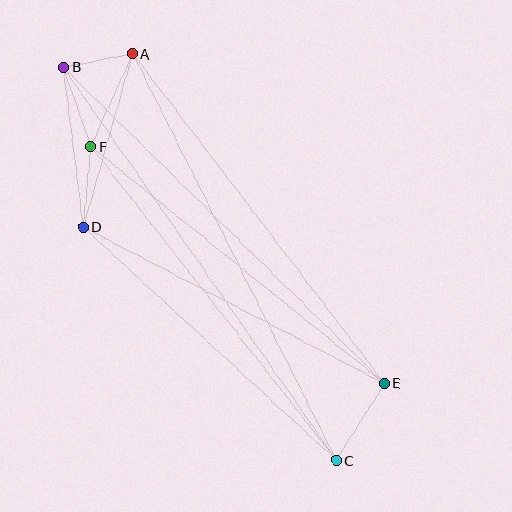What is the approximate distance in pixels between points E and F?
The distance between E and F is approximately 377 pixels.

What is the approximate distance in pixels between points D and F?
The distance between D and F is approximately 81 pixels.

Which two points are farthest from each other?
Points B and C are farthest from each other.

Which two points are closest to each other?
Points A and B are closest to each other.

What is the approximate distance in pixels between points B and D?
The distance between B and D is approximately 161 pixels.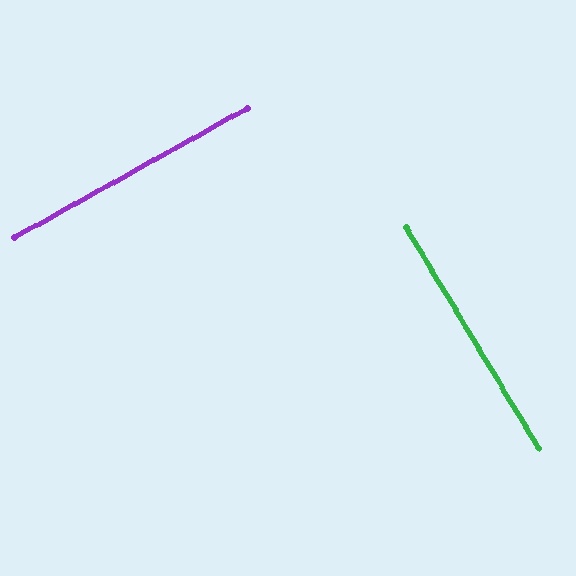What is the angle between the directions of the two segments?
Approximately 88 degrees.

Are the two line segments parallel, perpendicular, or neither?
Perpendicular — they meet at approximately 88°.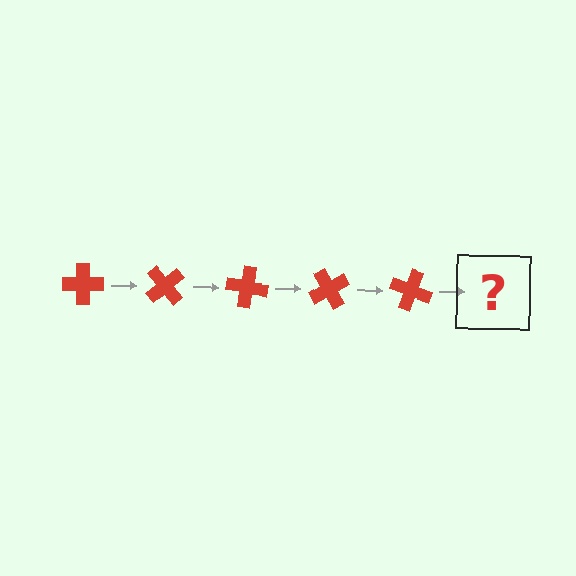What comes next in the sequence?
The next element should be a red cross rotated 250 degrees.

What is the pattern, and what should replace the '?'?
The pattern is that the cross rotates 50 degrees each step. The '?' should be a red cross rotated 250 degrees.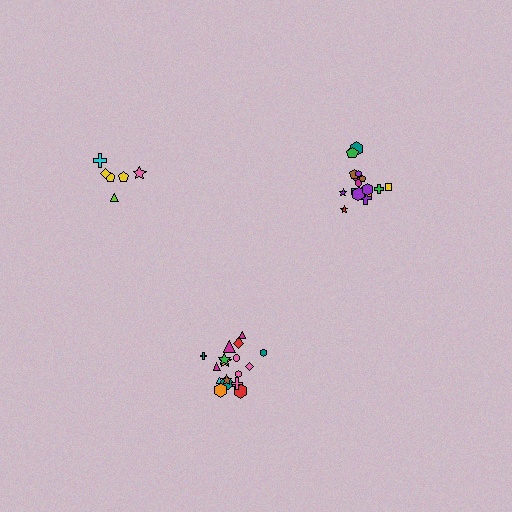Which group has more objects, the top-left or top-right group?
The top-right group.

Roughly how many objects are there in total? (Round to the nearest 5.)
Roughly 40 objects in total.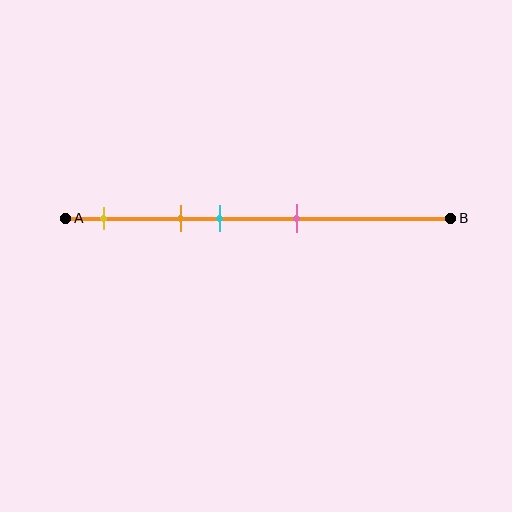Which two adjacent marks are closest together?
The orange and cyan marks are the closest adjacent pair.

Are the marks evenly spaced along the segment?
No, the marks are not evenly spaced.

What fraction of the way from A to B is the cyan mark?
The cyan mark is approximately 40% (0.4) of the way from A to B.